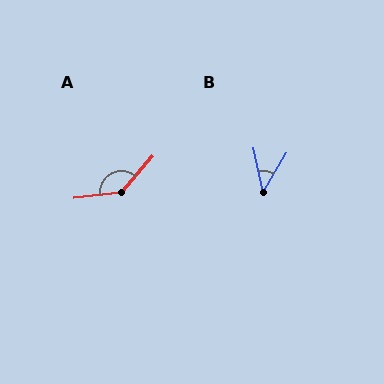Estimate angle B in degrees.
Approximately 42 degrees.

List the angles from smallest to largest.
B (42°), A (138°).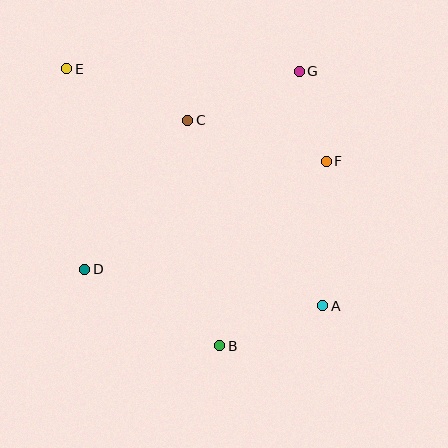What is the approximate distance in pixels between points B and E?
The distance between B and E is approximately 316 pixels.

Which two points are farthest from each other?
Points A and E are farthest from each other.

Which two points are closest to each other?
Points F and G are closest to each other.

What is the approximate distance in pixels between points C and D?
The distance between C and D is approximately 182 pixels.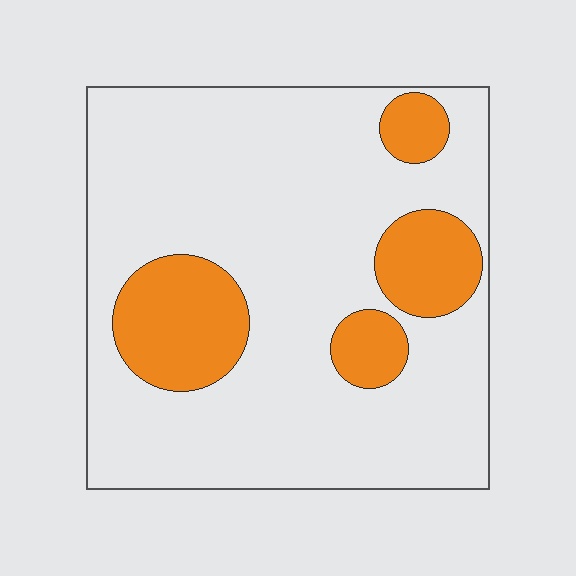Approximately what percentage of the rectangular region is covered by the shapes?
Approximately 20%.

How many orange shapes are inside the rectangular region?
4.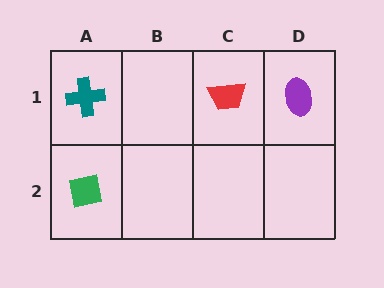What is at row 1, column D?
A purple ellipse.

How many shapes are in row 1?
3 shapes.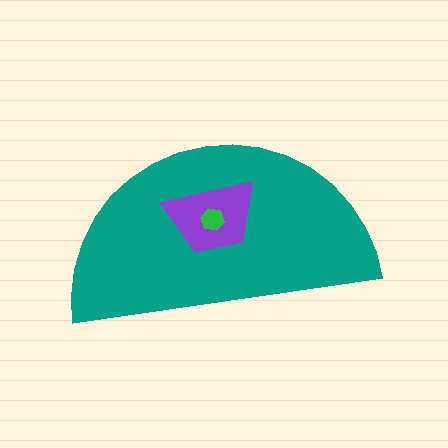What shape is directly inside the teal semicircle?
The purple trapezoid.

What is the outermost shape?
The teal semicircle.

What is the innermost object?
The green hexagon.